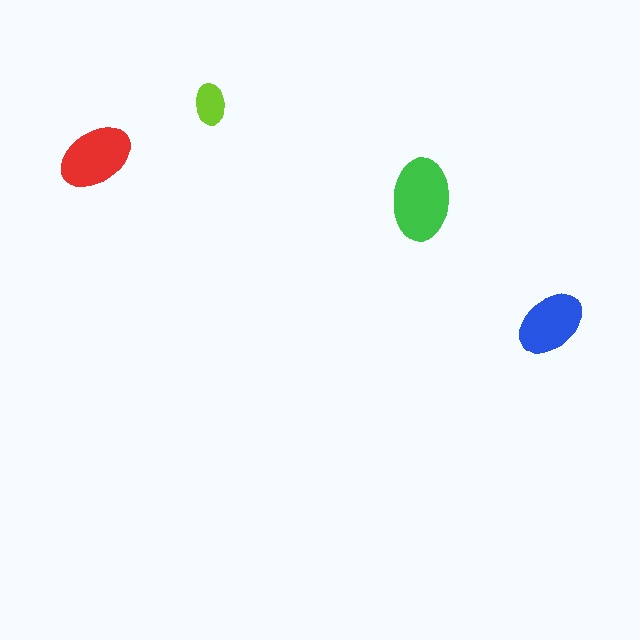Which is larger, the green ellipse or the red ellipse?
The green one.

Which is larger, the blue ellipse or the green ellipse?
The green one.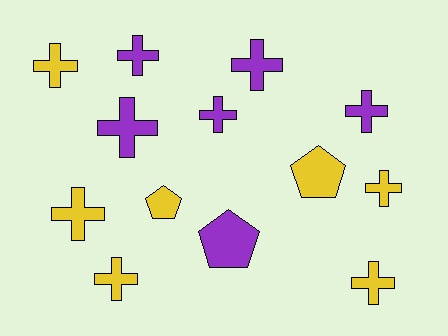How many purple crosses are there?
There are 5 purple crosses.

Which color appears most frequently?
Yellow, with 7 objects.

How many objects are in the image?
There are 13 objects.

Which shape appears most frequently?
Cross, with 10 objects.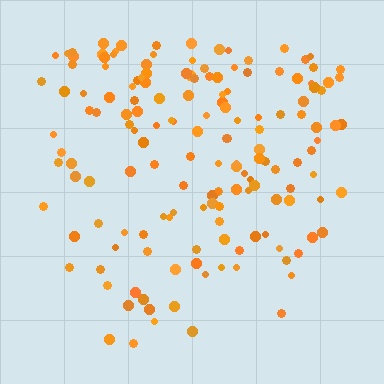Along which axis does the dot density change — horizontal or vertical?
Vertical.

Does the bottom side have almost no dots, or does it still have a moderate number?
Still a moderate number, just noticeably fewer than the top.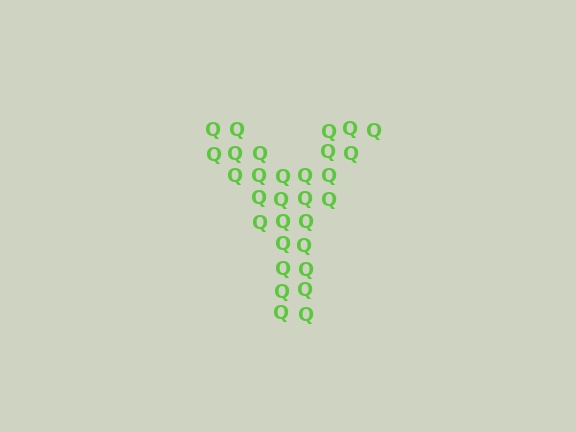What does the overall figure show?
The overall figure shows the letter Y.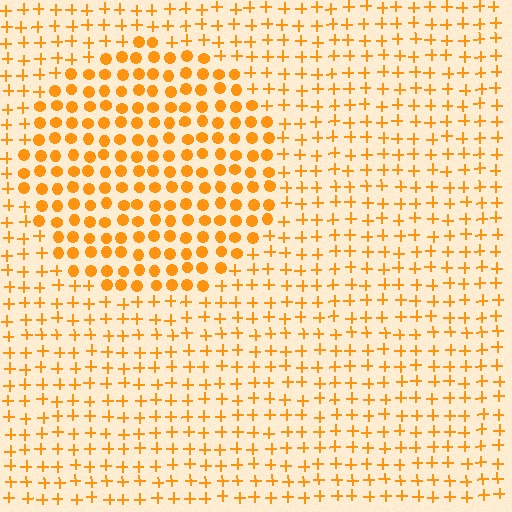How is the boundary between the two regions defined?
The boundary is defined by a change in element shape: circles inside vs. plus signs outside. All elements share the same color and spacing.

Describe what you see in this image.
The image is filled with small orange elements arranged in a uniform grid. A circle-shaped region contains circles, while the surrounding area contains plus signs. The boundary is defined purely by the change in element shape.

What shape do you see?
I see a circle.